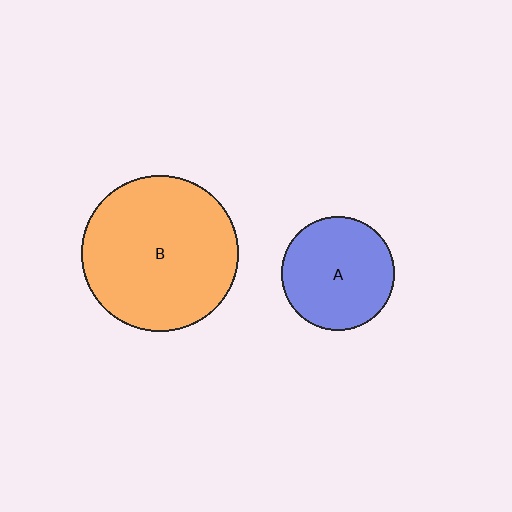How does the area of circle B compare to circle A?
Approximately 1.9 times.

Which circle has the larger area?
Circle B (orange).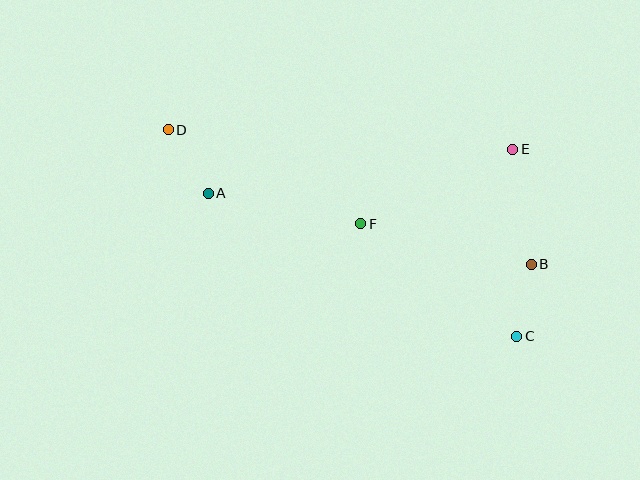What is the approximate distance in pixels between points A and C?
The distance between A and C is approximately 340 pixels.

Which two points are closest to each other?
Points B and C are closest to each other.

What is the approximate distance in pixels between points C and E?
The distance between C and E is approximately 187 pixels.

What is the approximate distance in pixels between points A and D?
The distance between A and D is approximately 75 pixels.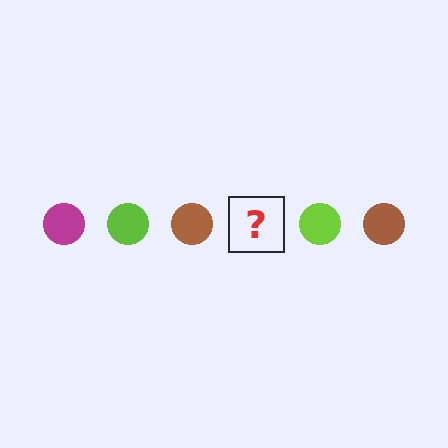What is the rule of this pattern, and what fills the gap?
The rule is that the pattern cycles through magenta, lime, brown circles. The gap should be filled with a magenta circle.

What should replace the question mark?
The question mark should be replaced with a magenta circle.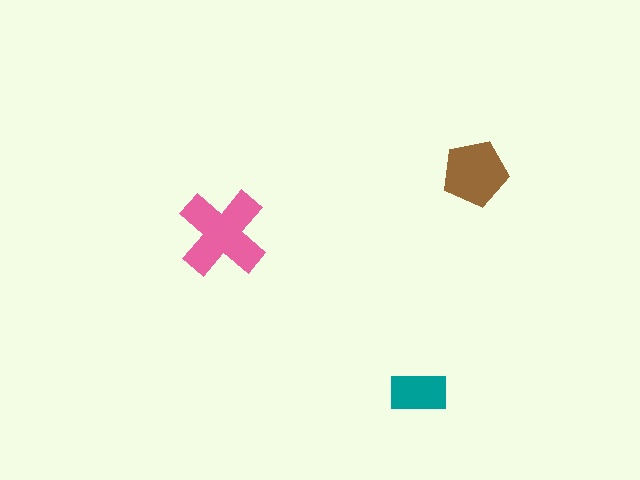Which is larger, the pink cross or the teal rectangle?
The pink cross.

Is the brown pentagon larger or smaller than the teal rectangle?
Larger.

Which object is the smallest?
The teal rectangle.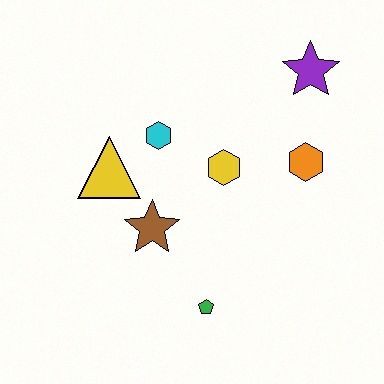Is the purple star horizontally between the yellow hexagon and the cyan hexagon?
No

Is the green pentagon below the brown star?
Yes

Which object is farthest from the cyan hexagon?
The green pentagon is farthest from the cyan hexagon.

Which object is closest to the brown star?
The yellow triangle is closest to the brown star.